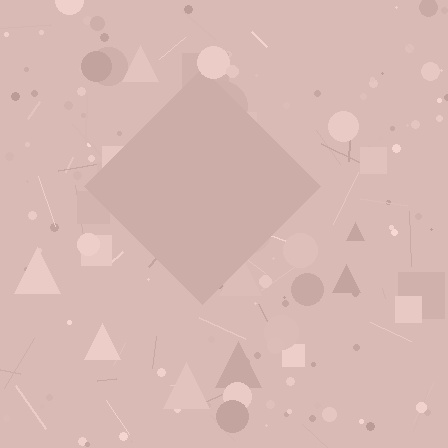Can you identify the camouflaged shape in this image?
The camouflaged shape is a diamond.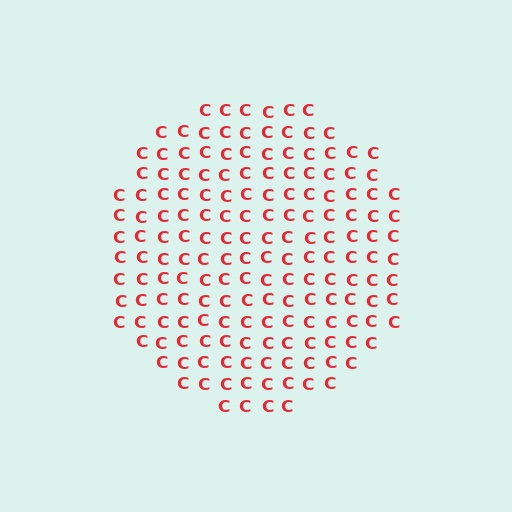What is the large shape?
The large shape is a circle.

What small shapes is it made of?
It is made of small letter C's.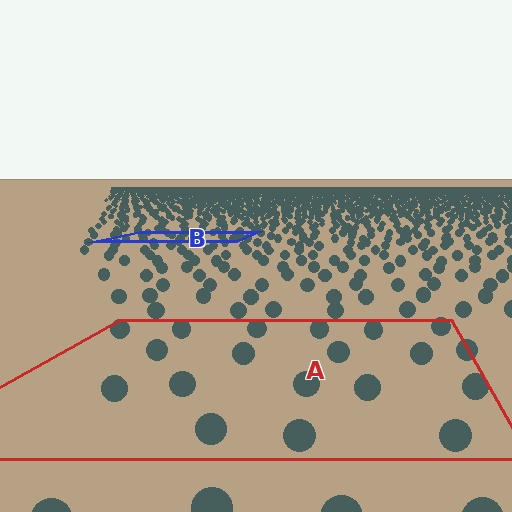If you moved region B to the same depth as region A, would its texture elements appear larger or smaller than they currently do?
They would appear larger. At a closer depth, the same texture elements are projected at a bigger on-screen size.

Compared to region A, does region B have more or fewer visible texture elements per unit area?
Region B has more texture elements per unit area — they are packed more densely because it is farther away.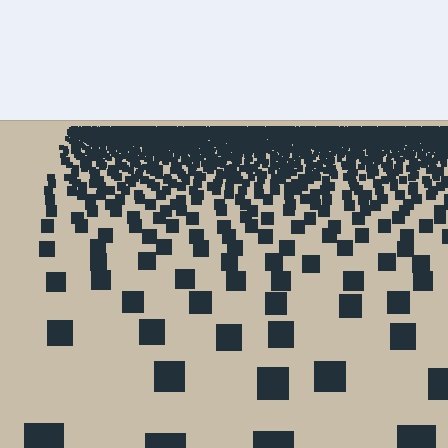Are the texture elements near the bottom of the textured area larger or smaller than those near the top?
Larger. Near the bottom, elements are closer to the viewer and appear at a bigger on-screen size.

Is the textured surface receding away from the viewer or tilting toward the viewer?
The surface is receding away from the viewer. Texture elements get smaller and denser toward the top.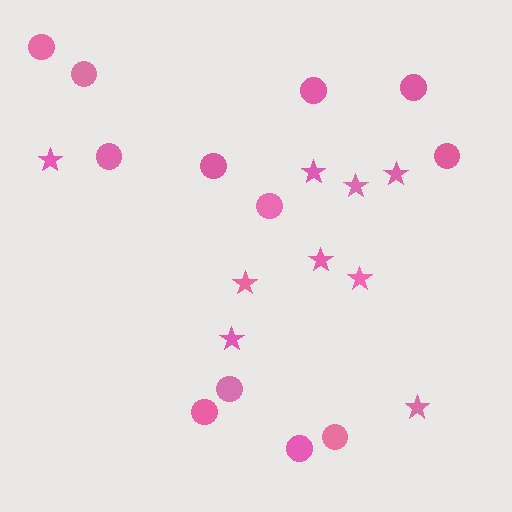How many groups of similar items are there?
There are 2 groups: one group of circles (12) and one group of stars (9).